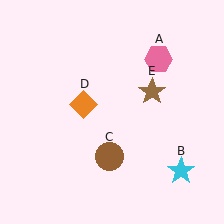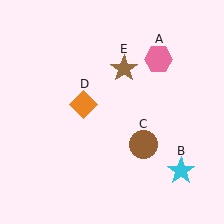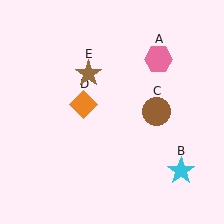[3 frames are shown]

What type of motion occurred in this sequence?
The brown circle (object C), brown star (object E) rotated counterclockwise around the center of the scene.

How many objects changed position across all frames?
2 objects changed position: brown circle (object C), brown star (object E).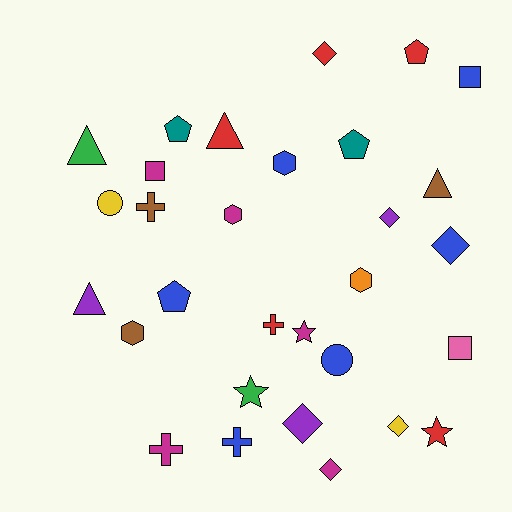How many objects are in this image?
There are 30 objects.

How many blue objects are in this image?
There are 6 blue objects.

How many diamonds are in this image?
There are 6 diamonds.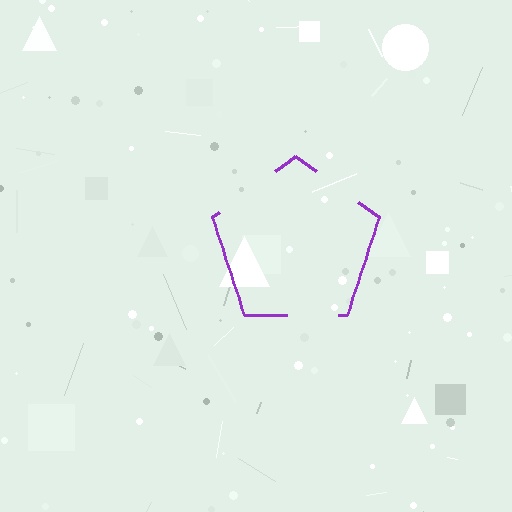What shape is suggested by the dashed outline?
The dashed outline suggests a pentagon.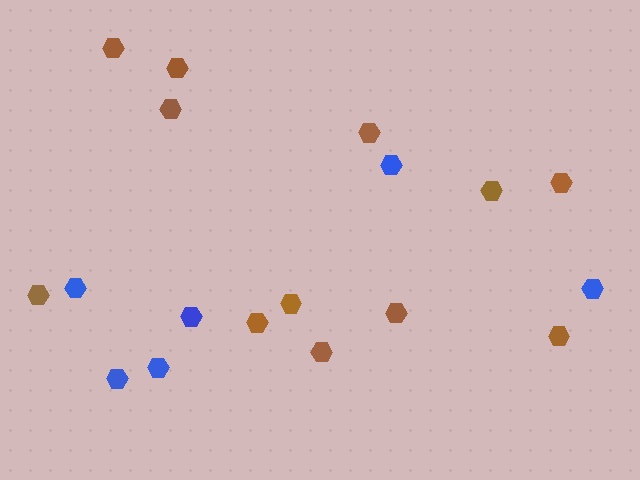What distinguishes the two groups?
There are 2 groups: one group of brown hexagons (12) and one group of blue hexagons (6).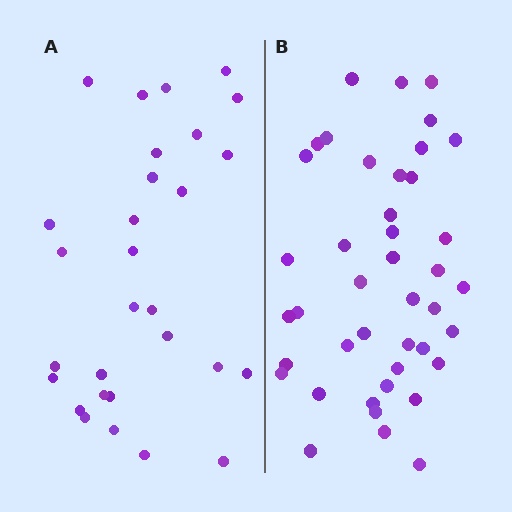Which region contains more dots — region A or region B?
Region B (the right region) has more dots.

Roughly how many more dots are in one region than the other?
Region B has approximately 15 more dots than region A.